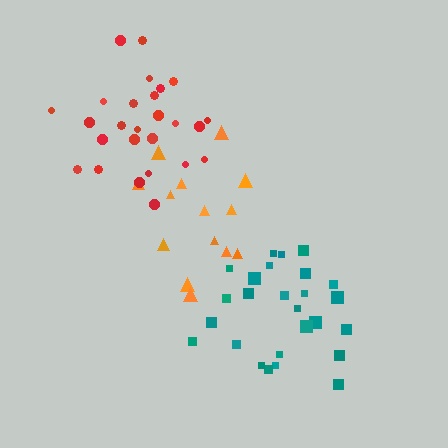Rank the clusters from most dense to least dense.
red, teal, orange.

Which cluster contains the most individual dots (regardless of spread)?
Teal (26).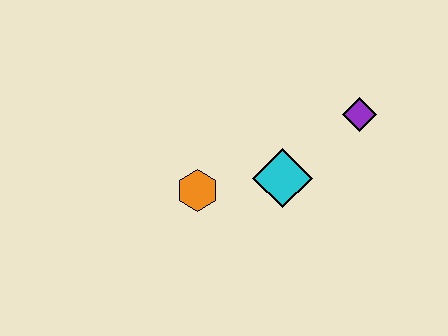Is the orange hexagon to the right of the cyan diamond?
No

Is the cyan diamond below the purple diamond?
Yes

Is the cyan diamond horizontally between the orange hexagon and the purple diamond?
Yes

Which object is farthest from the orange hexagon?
The purple diamond is farthest from the orange hexagon.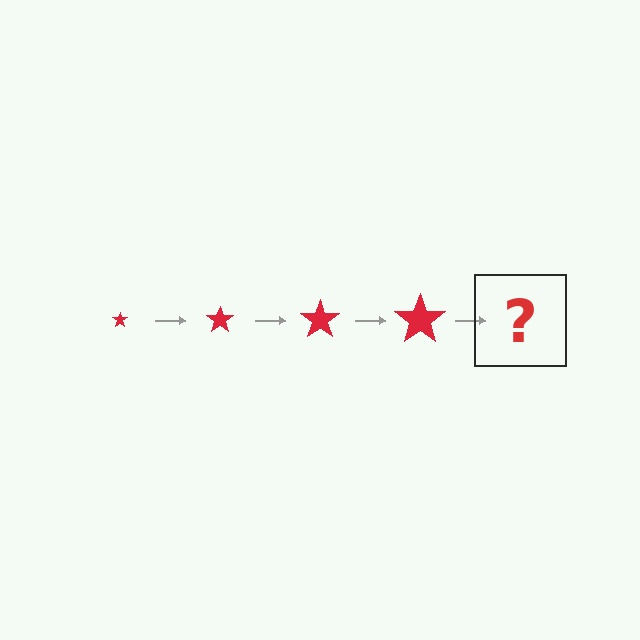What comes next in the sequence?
The next element should be a red star, larger than the previous one.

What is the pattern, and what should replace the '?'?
The pattern is that the star gets progressively larger each step. The '?' should be a red star, larger than the previous one.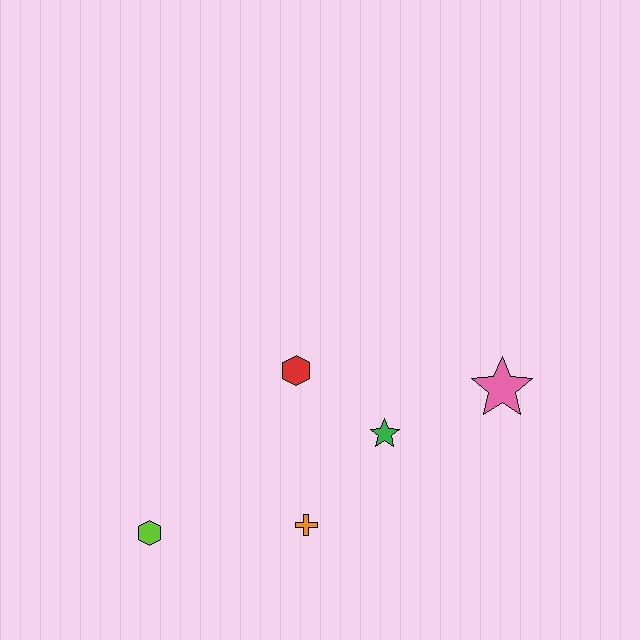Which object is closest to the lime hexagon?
The orange cross is closest to the lime hexagon.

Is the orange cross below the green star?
Yes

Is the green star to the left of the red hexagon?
No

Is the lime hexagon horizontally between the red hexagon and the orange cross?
No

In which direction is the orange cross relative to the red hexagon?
The orange cross is below the red hexagon.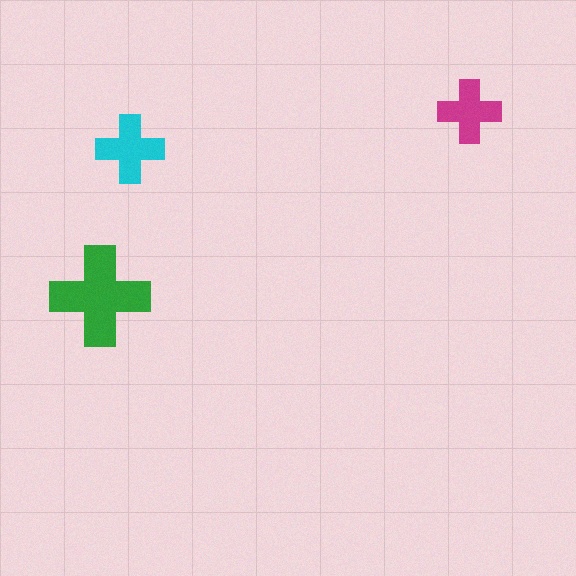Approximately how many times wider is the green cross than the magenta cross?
About 1.5 times wider.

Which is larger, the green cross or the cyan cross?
The green one.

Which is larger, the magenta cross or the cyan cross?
The cyan one.